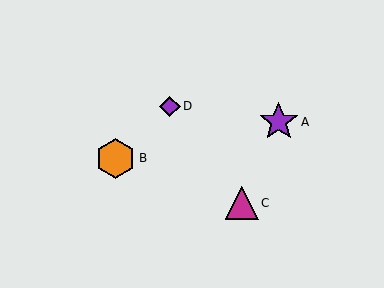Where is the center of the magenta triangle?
The center of the magenta triangle is at (242, 203).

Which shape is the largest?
The orange hexagon (labeled B) is the largest.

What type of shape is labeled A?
Shape A is a purple star.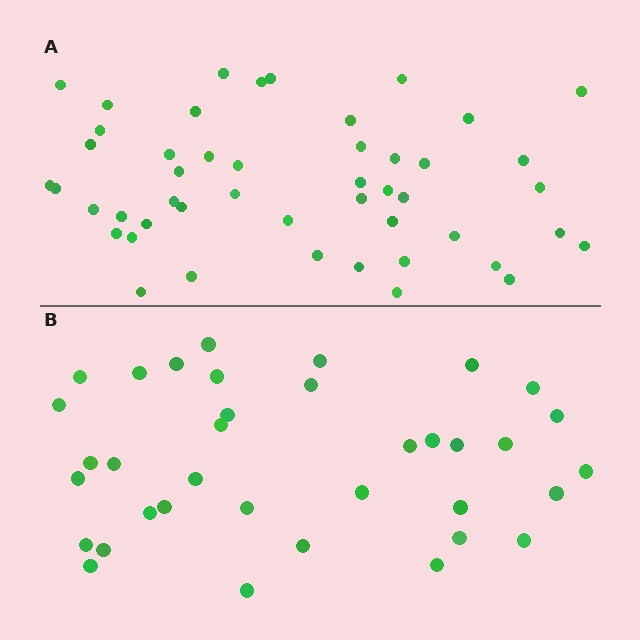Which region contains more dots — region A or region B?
Region A (the top region) has more dots.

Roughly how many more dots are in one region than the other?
Region A has roughly 12 or so more dots than region B.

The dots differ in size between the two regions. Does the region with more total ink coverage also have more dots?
No. Region B has more total ink coverage because its dots are larger, but region A actually contains more individual dots. Total area can be misleading — the number of items is what matters here.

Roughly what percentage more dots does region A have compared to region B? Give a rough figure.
About 35% more.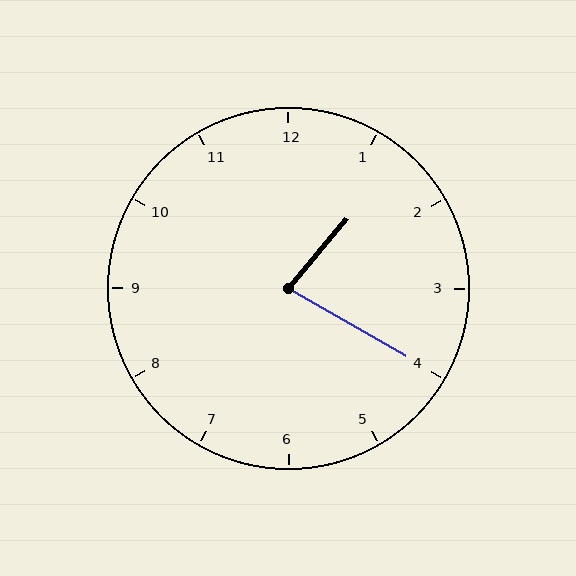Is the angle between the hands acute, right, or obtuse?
It is acute.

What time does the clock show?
1:20.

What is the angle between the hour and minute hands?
Approximately 80 degrees.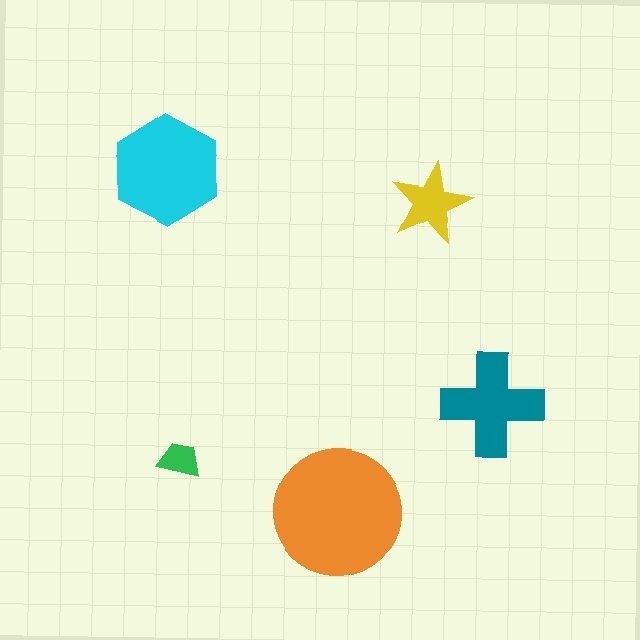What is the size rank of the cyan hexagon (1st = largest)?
2nd.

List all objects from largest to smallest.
The orange circle, the cyan hexagon, the teal cross, the yellow star, the green trapezoid.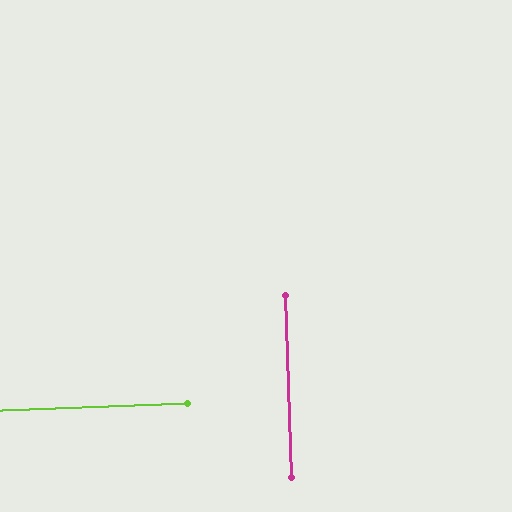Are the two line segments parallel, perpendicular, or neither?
Perpendicular — they meet at approximately 90°.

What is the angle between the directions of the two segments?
Approximately 90 degrees.